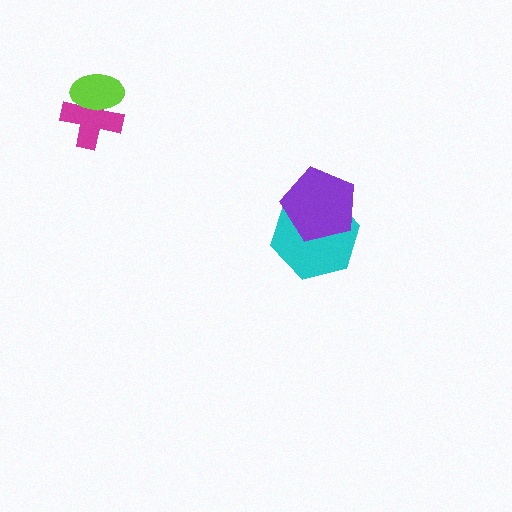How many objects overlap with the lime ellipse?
1 object overlaps with the lime ellipse.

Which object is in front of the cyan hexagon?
The purple pentagon is in front of the cyan hexagon.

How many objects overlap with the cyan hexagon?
1 object overlaps with the cyan hexagon.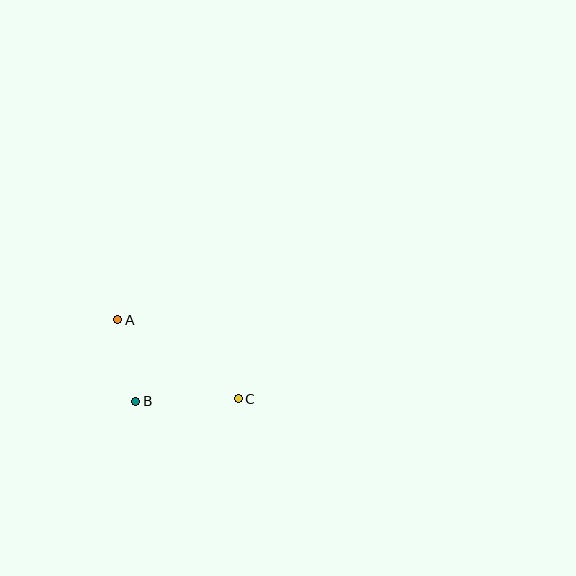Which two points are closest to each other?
Points A and B are closest to each other.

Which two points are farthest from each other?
Points A and C are farthest from each other.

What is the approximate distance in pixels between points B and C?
The distance between B and C is approximately 102 pixels.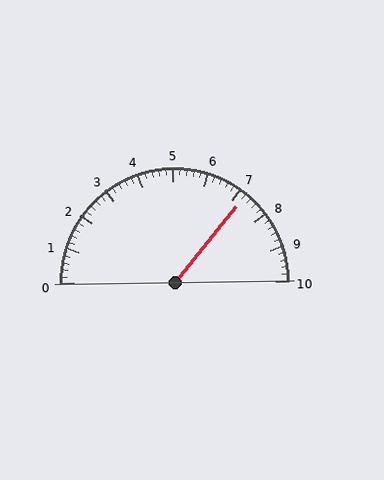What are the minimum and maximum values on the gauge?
The gauge ranges from 0 to 10.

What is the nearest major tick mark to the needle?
The nearest major tick mark is 7.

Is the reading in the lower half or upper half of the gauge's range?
The reading is in the upper half of the range (0 to 10).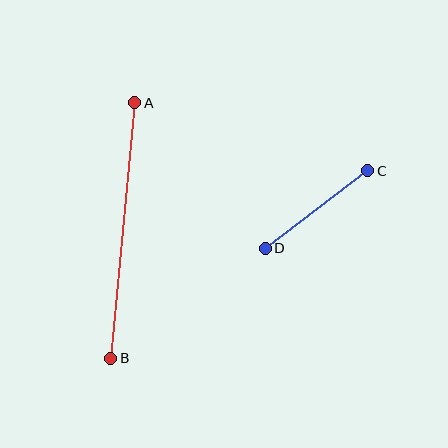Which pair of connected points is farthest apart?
Points A and B are farthest apart.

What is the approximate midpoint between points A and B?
The midpoint is at approximately (123, 230) pixels.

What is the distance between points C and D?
The distance is approximately 128 pixels.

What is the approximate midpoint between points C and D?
The midpoint is at approximately (316, 209) pixels.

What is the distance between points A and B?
The distance is approximately 256 pixels.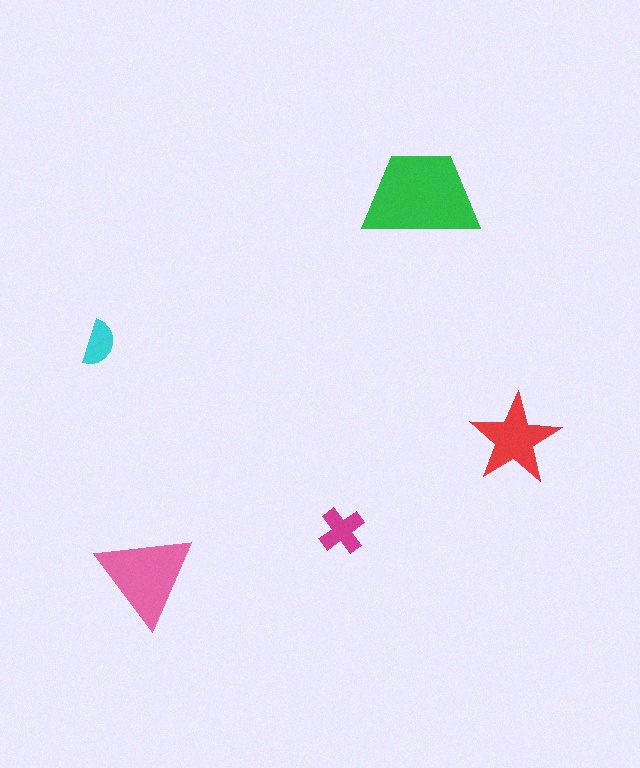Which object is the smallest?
The cyan semicircle.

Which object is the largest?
The green trapezoid.